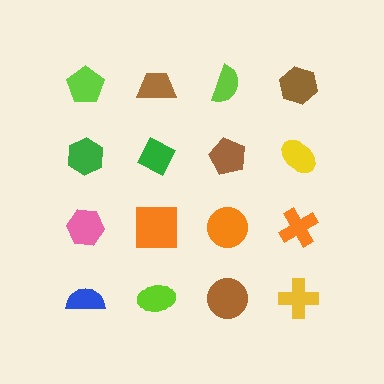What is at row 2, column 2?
A green diamond.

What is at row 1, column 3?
A lime semicircle.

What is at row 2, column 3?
A brown pentagon.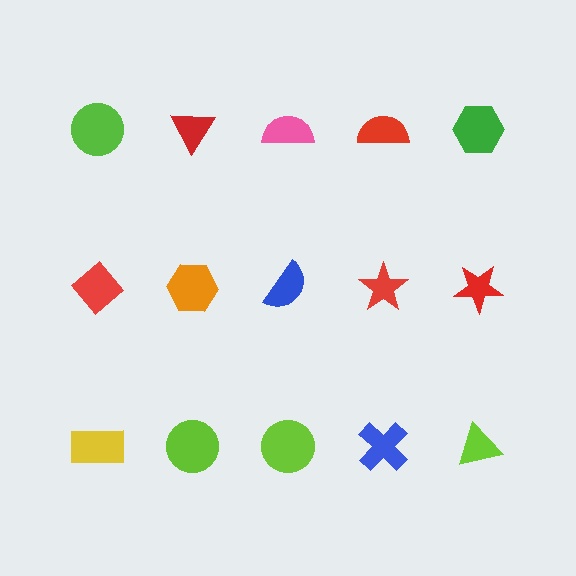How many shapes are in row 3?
5 shapes.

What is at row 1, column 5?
A green hexagon.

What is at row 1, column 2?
A red triangle.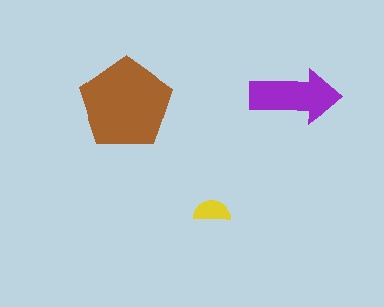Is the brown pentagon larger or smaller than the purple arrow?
Larger.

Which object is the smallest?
The yellow semicircle.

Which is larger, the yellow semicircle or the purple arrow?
The purple arrow.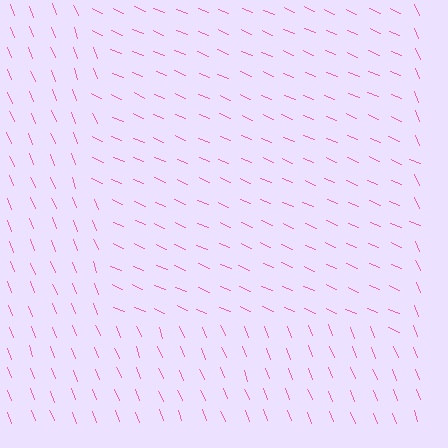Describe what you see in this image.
The image is filled with small pink line segments. A rectangle region in the image has lines oriented differently from the surrounding lines, creating a visible texture boundary.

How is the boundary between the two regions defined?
The boundary is defined purely by a change in line orientation (approximately 45 degrees difference). All lines are the same color and thickness.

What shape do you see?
I see a rectangle.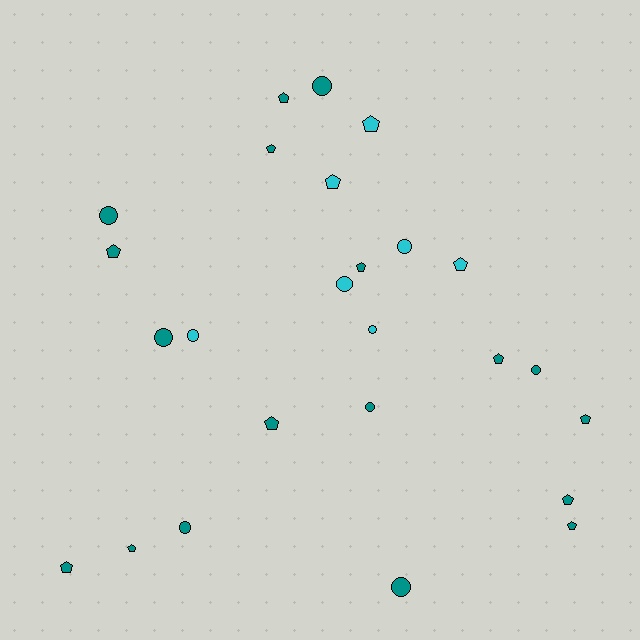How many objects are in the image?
There are 25 objects.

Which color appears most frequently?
Teal, with 18 objects.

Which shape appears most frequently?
Pentagon, with 14 objects.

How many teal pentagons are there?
There are 11 teal pentagons.